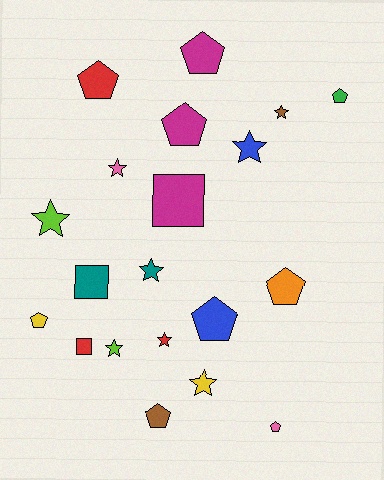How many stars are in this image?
There are 8 stars.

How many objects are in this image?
There are 20 objects.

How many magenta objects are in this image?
There are 3 magenta objects.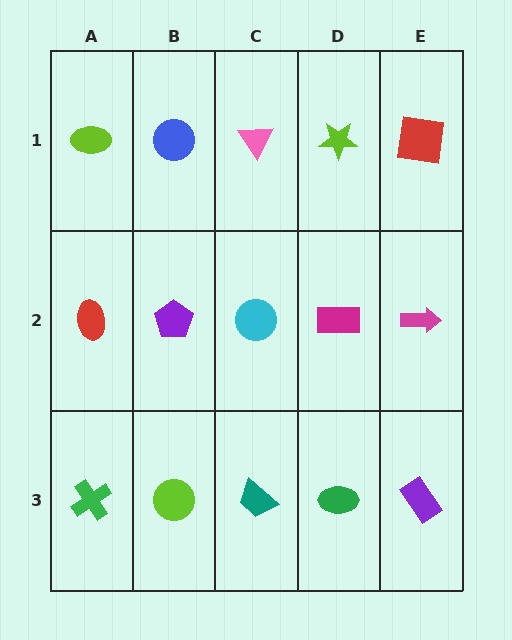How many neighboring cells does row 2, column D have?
4.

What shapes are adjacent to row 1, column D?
A magenta rectangle (row 2, column D), a pink triangle (row 1, column C), a red square (row 1, column E).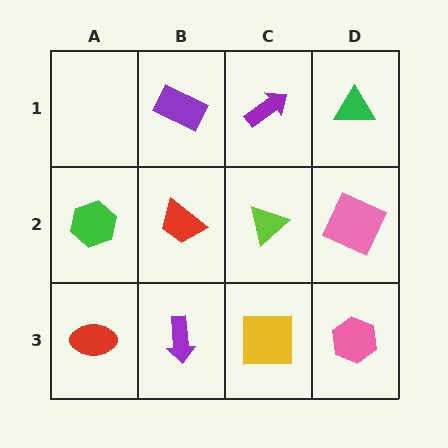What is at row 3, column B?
A purple arrow.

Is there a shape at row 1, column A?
No, that cell is empty.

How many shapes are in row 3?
4 shapes.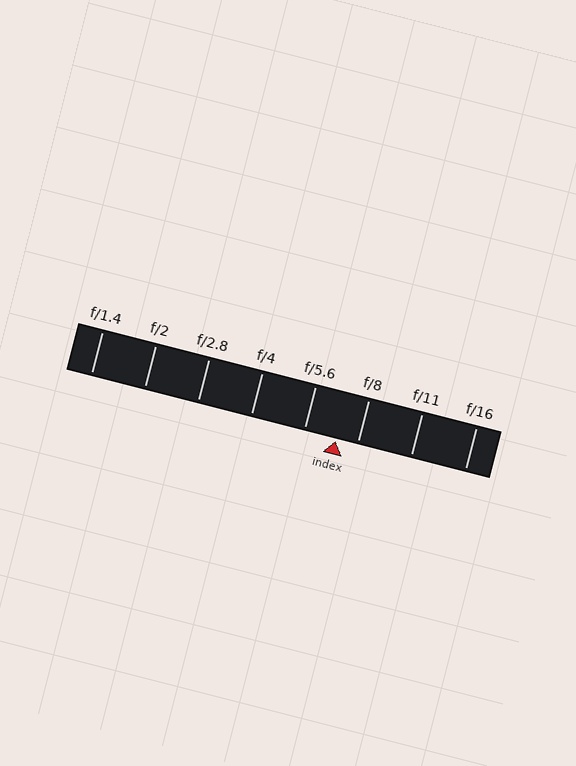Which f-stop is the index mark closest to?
The index mark is closest to f/8.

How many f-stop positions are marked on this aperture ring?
There are 8 f-stop positions marked.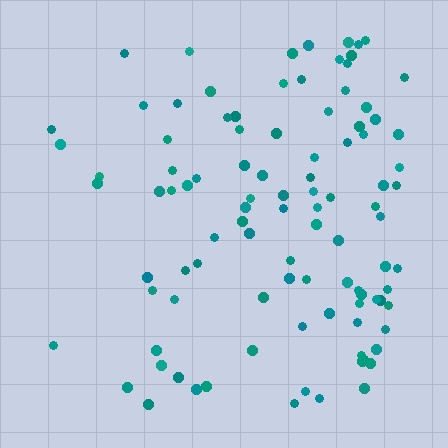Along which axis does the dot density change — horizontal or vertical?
Horizontal.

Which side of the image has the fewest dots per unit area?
The left.